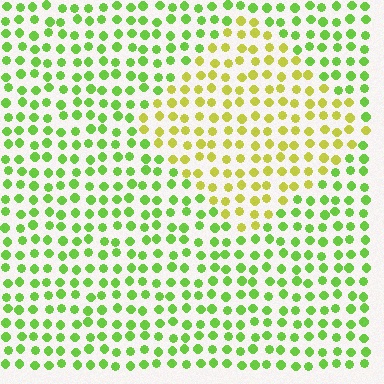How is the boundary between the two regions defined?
The boundary is defined purely by a slight shift in hue (about 38 degrees). Spacing, size, and orientation are identical on both sides.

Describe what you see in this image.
The image is filled with small lime elements in a uniform arrangement. A diamond-shaped region is visible where the elements are tinted to a slightly different hue, forming a subtle color boundary.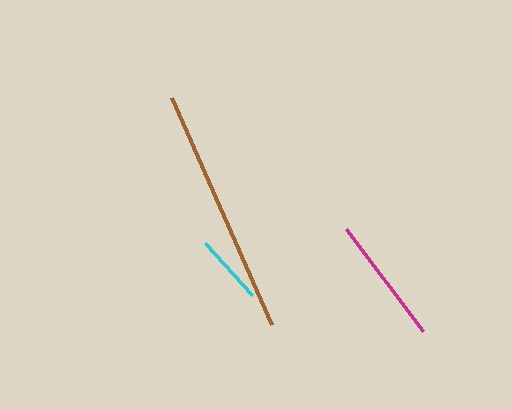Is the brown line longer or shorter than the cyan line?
The brown line is longer than the cyan line.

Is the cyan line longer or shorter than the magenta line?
The magenta line is longer than the cyan line.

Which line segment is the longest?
The brown line is the longest at approximately 248 pixels.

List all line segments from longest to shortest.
From longest to shortest: brown, magenta, cyan.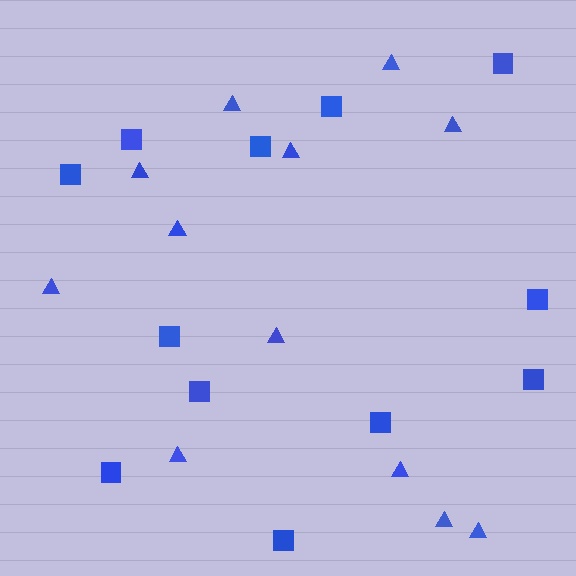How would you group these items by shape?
There are 2 groups: one group of triangles (12) and one group of squares (12).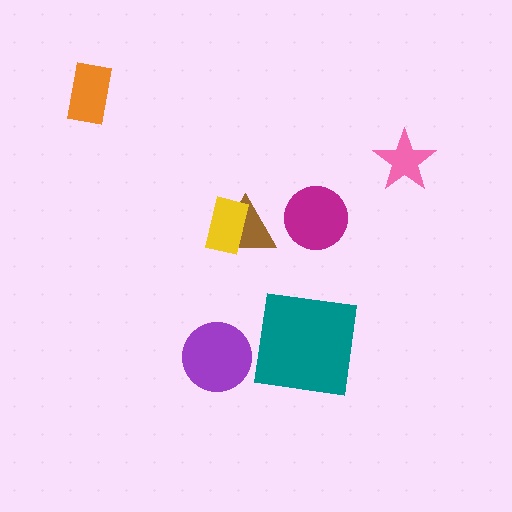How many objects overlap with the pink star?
0 objects overlap with the pink star.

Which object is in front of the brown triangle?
The yellow rectangle is in front of the brown triangle.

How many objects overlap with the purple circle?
0 objects overlap with the purple circle.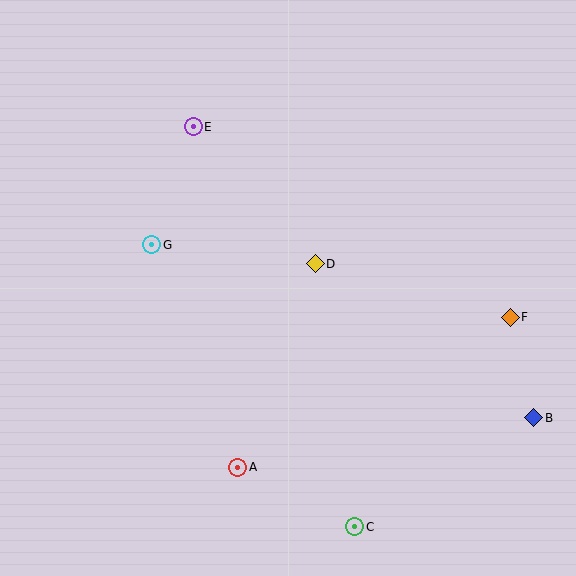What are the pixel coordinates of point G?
Point G is at (152, 245).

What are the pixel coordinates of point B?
Point B is at (534, 418).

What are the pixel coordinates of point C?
Point C is at (355, 527).